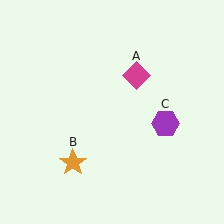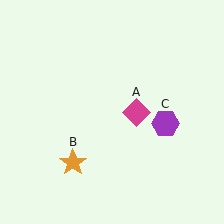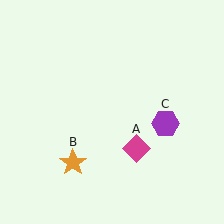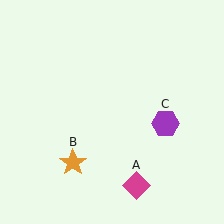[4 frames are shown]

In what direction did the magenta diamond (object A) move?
The magenta diamond (object A) moved down.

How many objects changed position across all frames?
1 object changed position: magenta diamond (object A).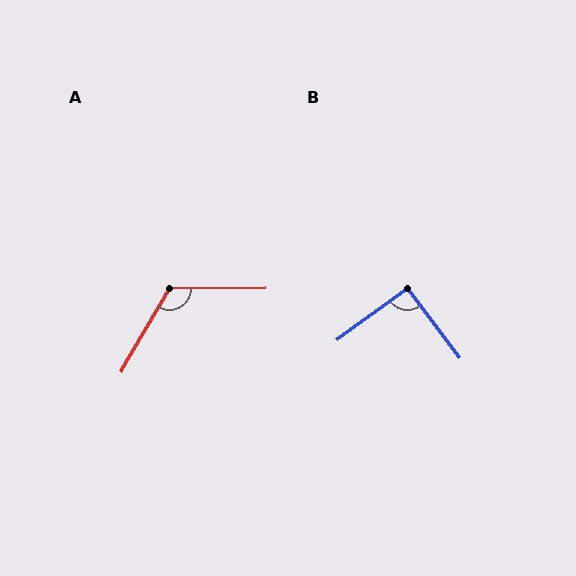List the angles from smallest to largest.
B (91°), A (121°).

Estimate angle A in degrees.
Approximately 121 degrees.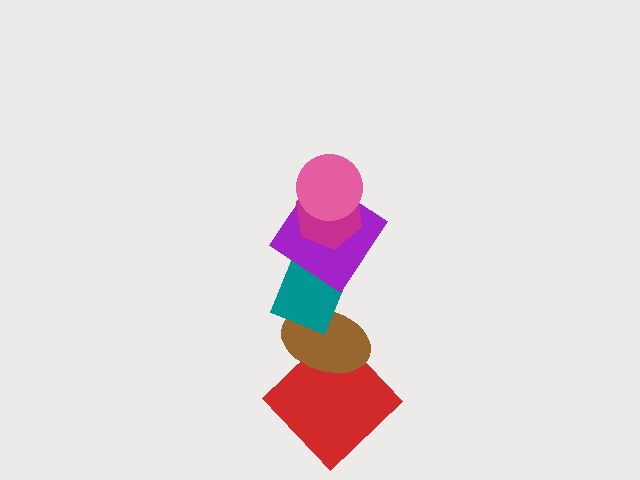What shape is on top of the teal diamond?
The purple diamond is on top of the teal diamond.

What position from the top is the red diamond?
The red diamond is 6th from the top.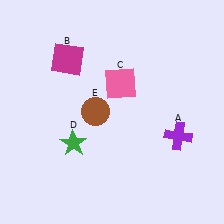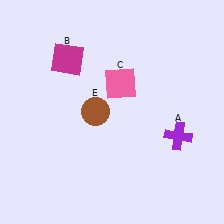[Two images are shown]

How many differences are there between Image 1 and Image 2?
There is 1 difference between the two images.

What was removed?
The green star (D) was removed in Image 2.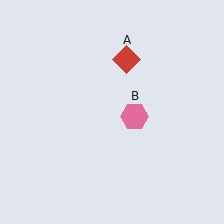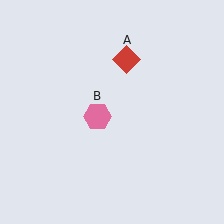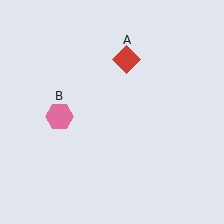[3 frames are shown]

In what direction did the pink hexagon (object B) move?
The pink hexagon (object B) moved left.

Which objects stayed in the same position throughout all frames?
Red diamond (object A) remained stationary.